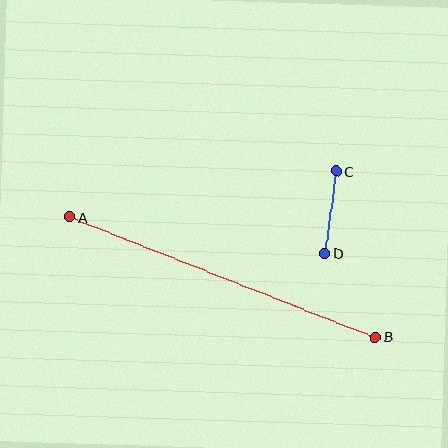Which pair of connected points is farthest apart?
Points A and B are farthest apart.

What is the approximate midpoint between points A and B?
The midpoint is at approximately (223, 277) pixels.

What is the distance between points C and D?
The distance is approximately 83 pixels.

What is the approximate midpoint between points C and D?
The midpoint is at approximately (330, 212) pixels.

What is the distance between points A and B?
The distance is approximately 328 pixels.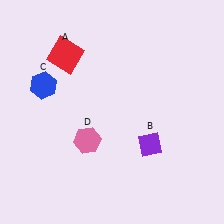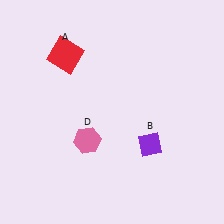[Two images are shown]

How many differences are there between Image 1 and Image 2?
There is 1 difference between the two images.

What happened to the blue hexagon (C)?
The blue hexagon (C) was removed in Image 2. It was in the top-left area of Image 1.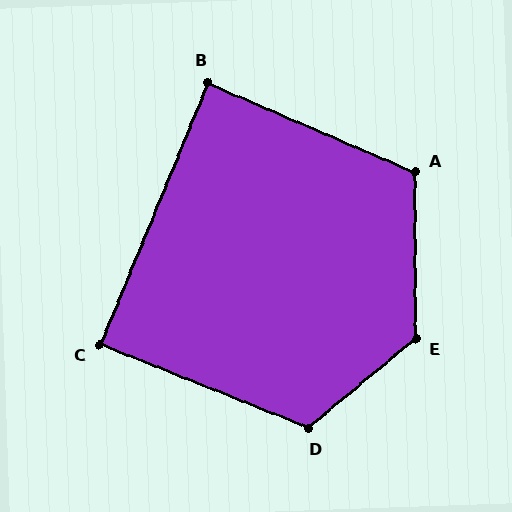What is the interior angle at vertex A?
Approximately 113 degrees (obtuse).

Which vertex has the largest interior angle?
E, at approximately 130 degrees.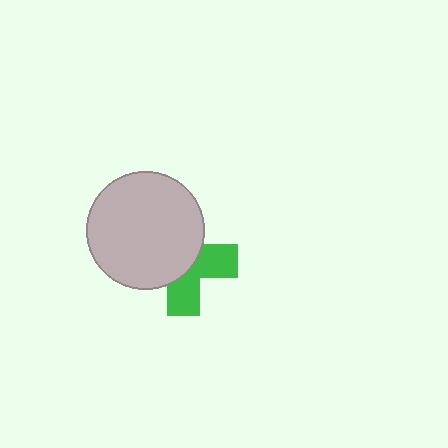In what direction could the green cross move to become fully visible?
The green cross could move toward the lower-right. That would shift it out from behind the light gray circle entirely.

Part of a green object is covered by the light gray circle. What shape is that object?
It is a cross.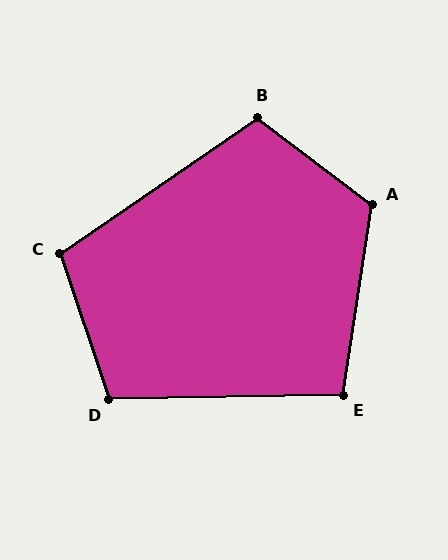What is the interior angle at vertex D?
Approximately 107 degrees (obtuse).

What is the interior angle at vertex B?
Approximately 108 degrees (obtuse).